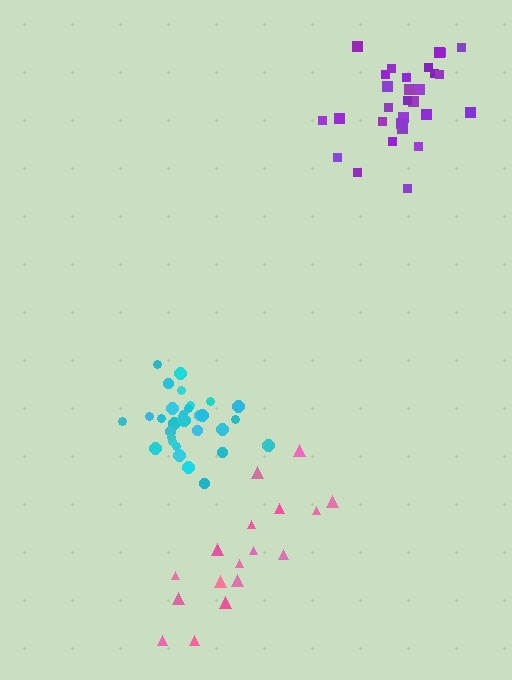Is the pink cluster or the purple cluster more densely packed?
Purple.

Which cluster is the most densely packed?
Cyan.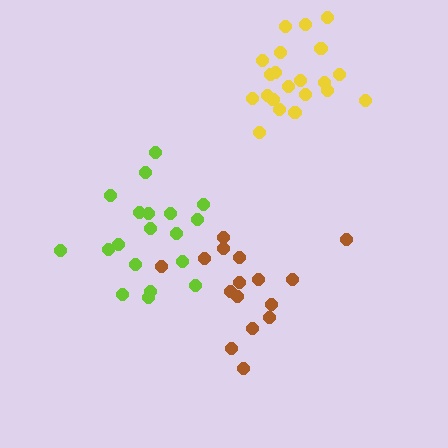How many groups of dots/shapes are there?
There are 3 groups.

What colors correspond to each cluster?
The clusters are colored: lime, brown, yellow.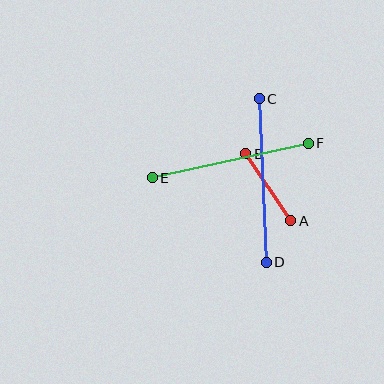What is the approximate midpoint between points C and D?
The midpoint is at approximately (263, 180) pixels.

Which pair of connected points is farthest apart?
Points C and D are farthest apart.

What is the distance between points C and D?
The distance is approximately 163 pixels.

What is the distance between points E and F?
The distance is approximately 160 pixels.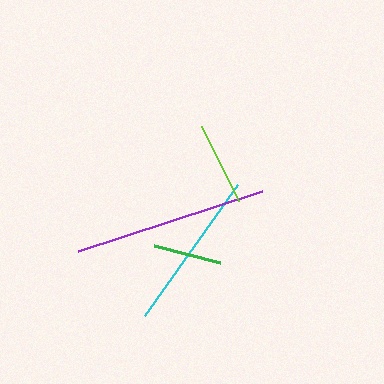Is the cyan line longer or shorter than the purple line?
The purple line is longer than the cyan line.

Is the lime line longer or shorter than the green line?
The lime line is longer than the green line.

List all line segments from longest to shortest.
From longest to shortest: purple, cyan, lime, green.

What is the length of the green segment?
The green segment is approximately 68 pixels long.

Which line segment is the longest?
The purple line is the longest at approximately 194 pixels.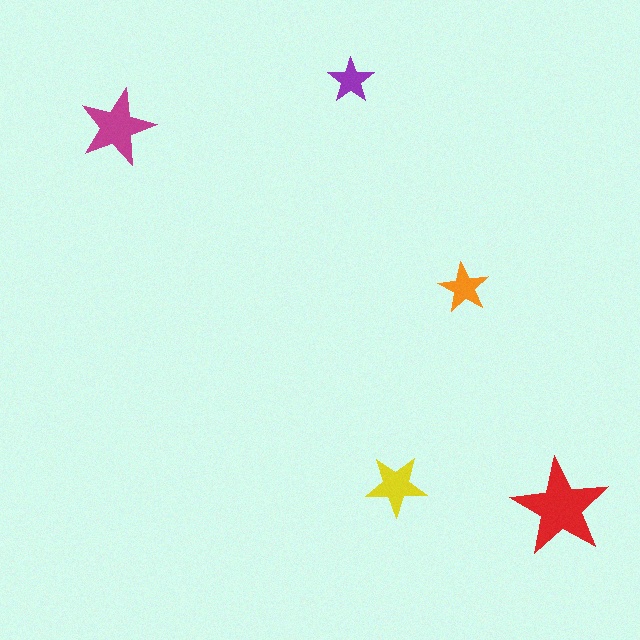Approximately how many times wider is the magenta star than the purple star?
About 1.5 times wider.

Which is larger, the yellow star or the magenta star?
The magenta one.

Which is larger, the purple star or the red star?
The red one.